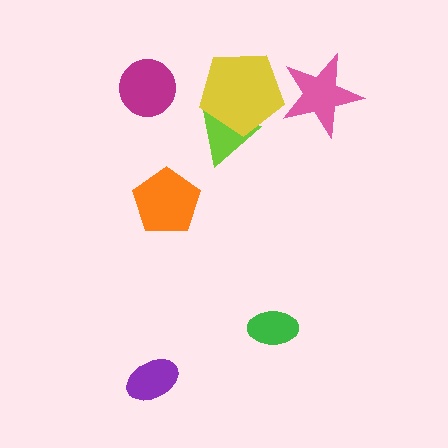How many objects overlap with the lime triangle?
1 object overlaps with the lime triangle.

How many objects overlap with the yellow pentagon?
2 objects overlap with the yellow pentagon.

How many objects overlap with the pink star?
1 object overlaps with the pink star.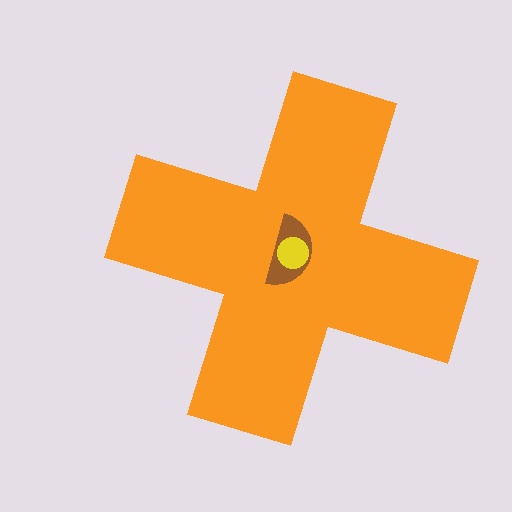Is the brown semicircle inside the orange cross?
Yes.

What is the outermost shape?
The orange cross.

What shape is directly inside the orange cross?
The brown semicircle.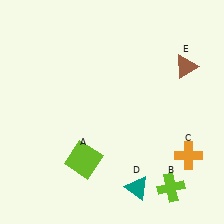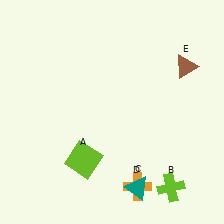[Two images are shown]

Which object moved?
The orange cross (C) moved left.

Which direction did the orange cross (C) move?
The orange cross (C) moved left.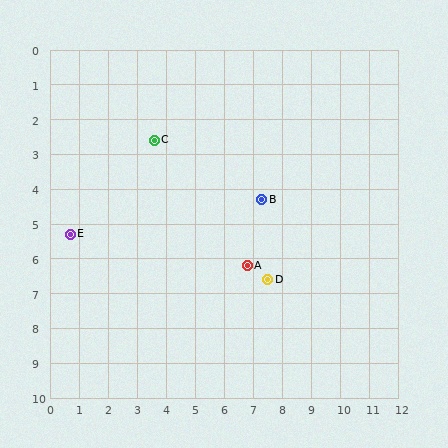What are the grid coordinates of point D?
Point D is at approximately (7.5, 6.6).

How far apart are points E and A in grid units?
Points E and A are about 6.2 grid units apart.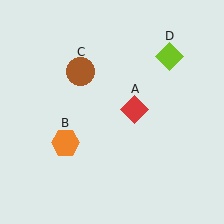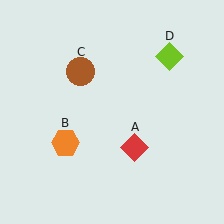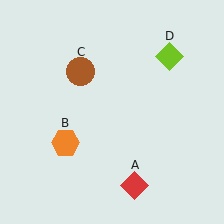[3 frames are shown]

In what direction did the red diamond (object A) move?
The red diamond (object A) moved down.